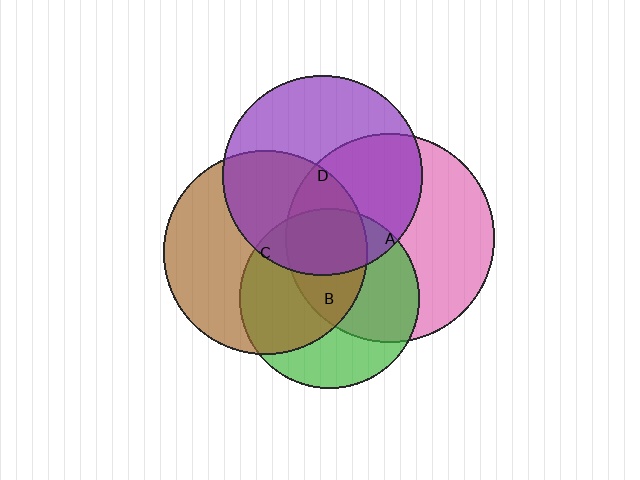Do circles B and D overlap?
Yes.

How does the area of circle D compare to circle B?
Approximately 1.2 times.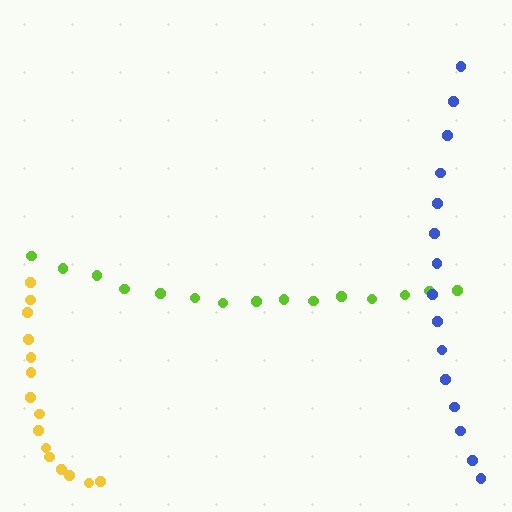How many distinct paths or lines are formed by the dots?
There are 3 distinct paths.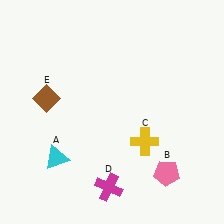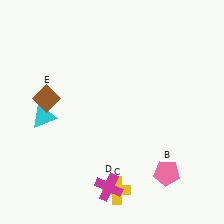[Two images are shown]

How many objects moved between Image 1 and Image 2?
2 objects moved between the two images.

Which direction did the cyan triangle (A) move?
The cyan triangle (A) moved up.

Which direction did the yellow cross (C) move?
The yellow cross (C) moved down.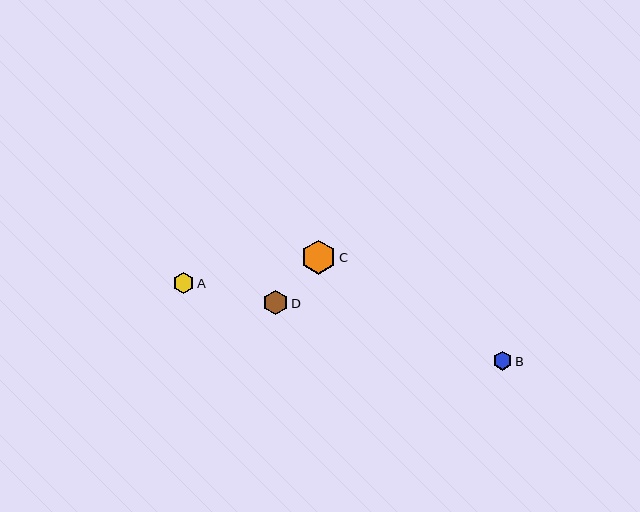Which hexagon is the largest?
Hexagon C is the largest with a size of approximately 34 pixels.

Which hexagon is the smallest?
Hexagon B is the smallest with a size of approximately 19 pixels.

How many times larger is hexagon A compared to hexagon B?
Hexagon A is approximately 1.1 times the size of hexagon B.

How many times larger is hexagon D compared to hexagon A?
Hexagon D is approximately 1.1 times the size of hexagon A.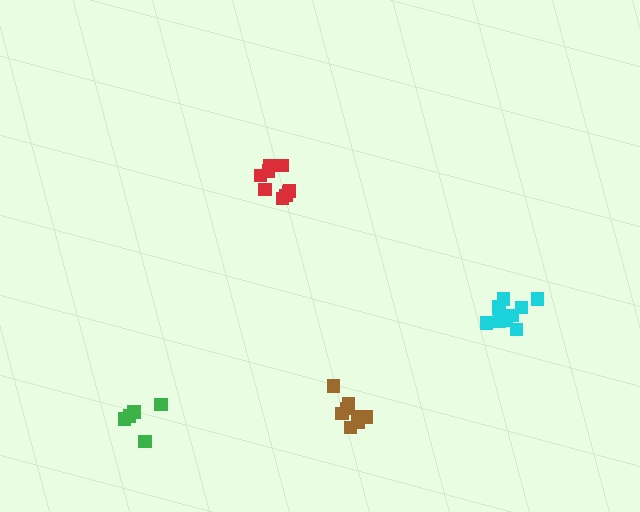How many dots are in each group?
Group 1: 10 dots, Group 2: 9 dots, Group 3: 5 dots, Group 4: 8 dots (32 total).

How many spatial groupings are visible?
There are 4 spatial groupings.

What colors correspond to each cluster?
The clusters are colored: cyan, red, green, brown.